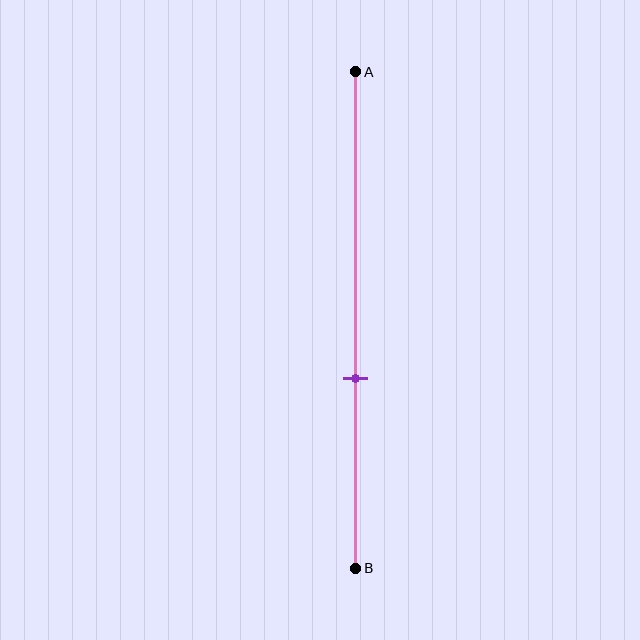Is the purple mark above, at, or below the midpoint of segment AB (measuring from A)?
The purple mark is below the midpoint of segment AB.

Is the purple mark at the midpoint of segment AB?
No, the mark is at about 60% from A, not at the 50% midpoint.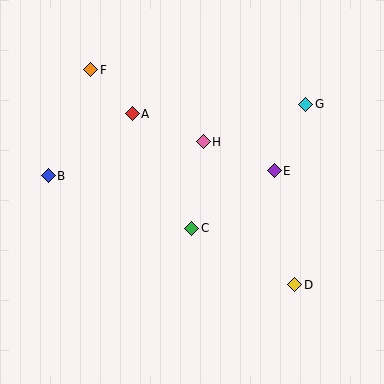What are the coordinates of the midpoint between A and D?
The midpoint between A and D is at (214, 199).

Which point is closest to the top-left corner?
Point F is closest to the top-left corner.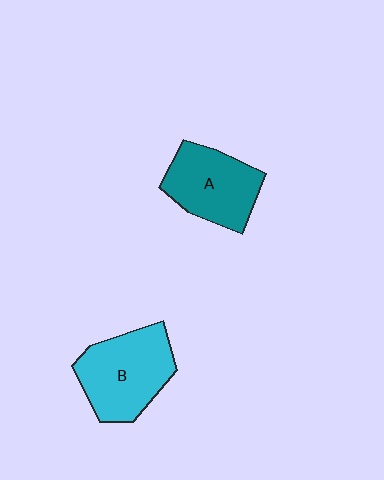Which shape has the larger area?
Shape B (cyan).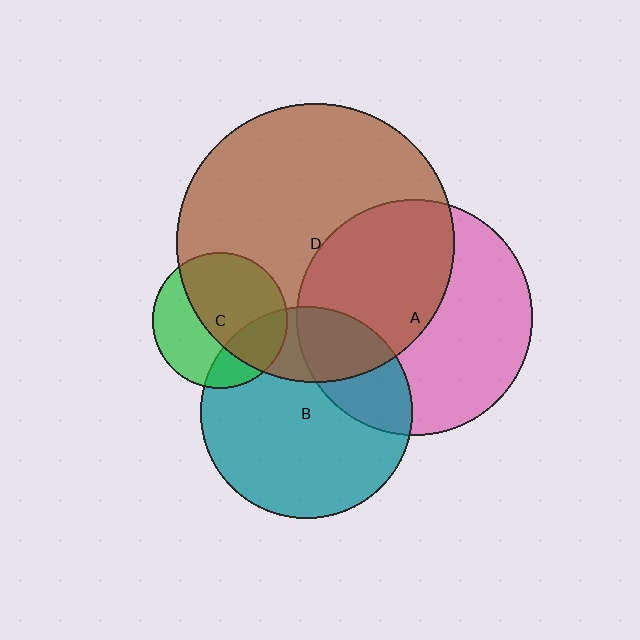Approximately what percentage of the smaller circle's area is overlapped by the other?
Approximately 50%.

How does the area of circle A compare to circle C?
Approximately 3.0 times.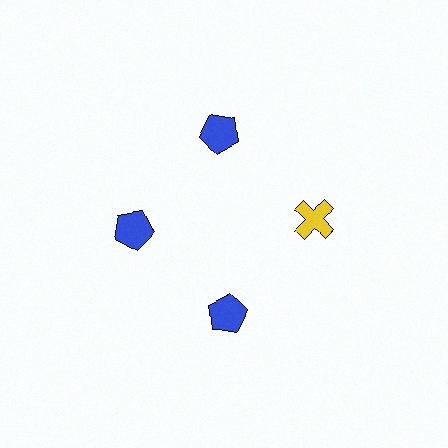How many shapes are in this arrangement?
There are 4 shapes arranged in a ring pattern.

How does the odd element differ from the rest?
It differs in both color (yellow instead of blue) and shape (cross instead of pentagon).